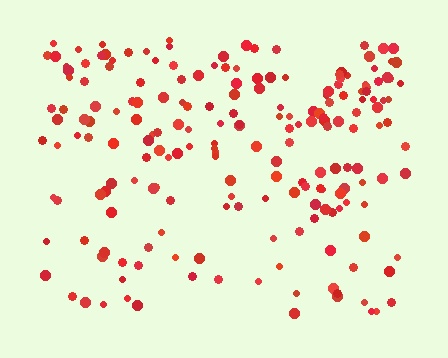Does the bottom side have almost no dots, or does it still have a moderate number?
Still a moderate number, just noticeably fewer than the top.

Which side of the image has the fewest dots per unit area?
The bottom.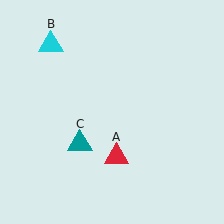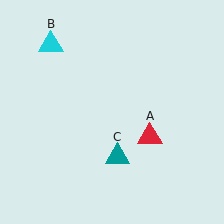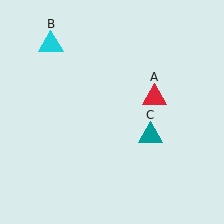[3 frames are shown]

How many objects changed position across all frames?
2 objects changed position: red triangle (object A), teal triangle (object C).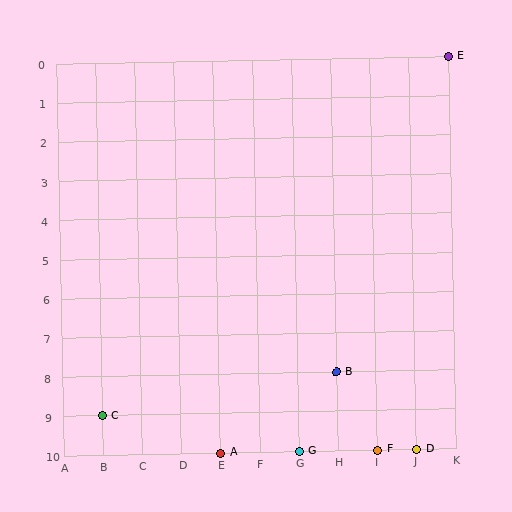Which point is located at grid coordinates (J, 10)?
Point D is at (J, 10).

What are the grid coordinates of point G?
Point G is at grid coordinates (G, 10).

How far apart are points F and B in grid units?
Points F and B are 1 column and 2 rows apart (about 2.2 grid units diagonally).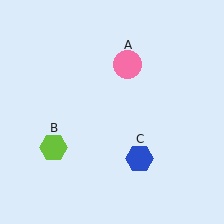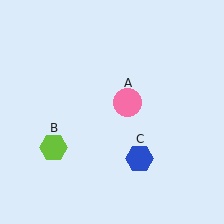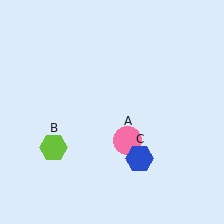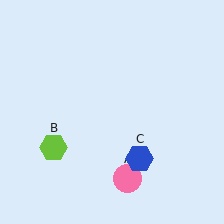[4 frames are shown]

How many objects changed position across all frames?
1 object changed position: pink circle (object A).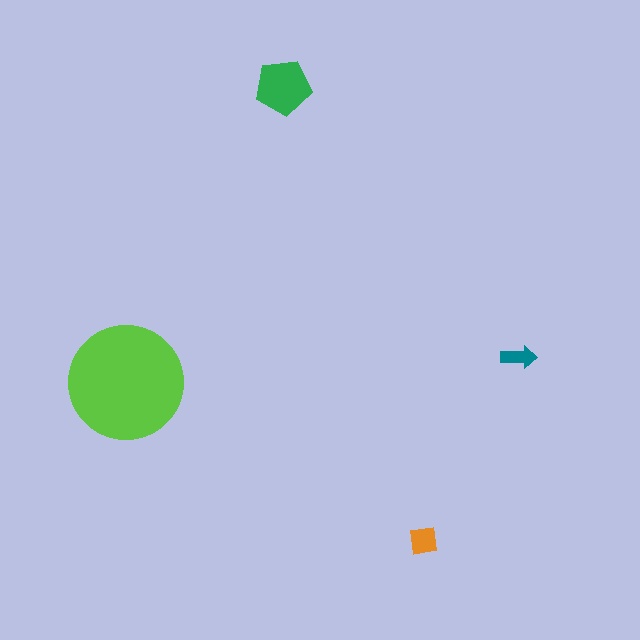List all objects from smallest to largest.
The teal arrow, the orange square, the green pentagon, the lime circle.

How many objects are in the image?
There are 4 objects in the image.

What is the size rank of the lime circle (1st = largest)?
1st.